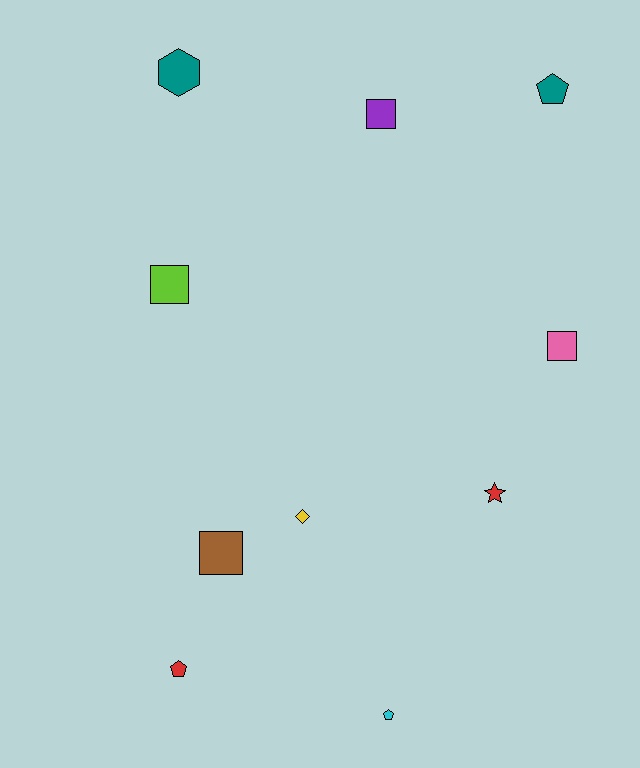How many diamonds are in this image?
There is 1 diamond.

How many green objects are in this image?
There are no green objects.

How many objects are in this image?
There are 10 objects.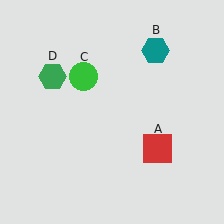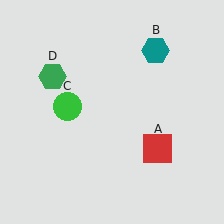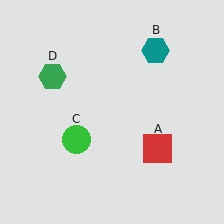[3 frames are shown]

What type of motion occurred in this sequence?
The green circle (object C) rotated counterclockwise around the center of the scene.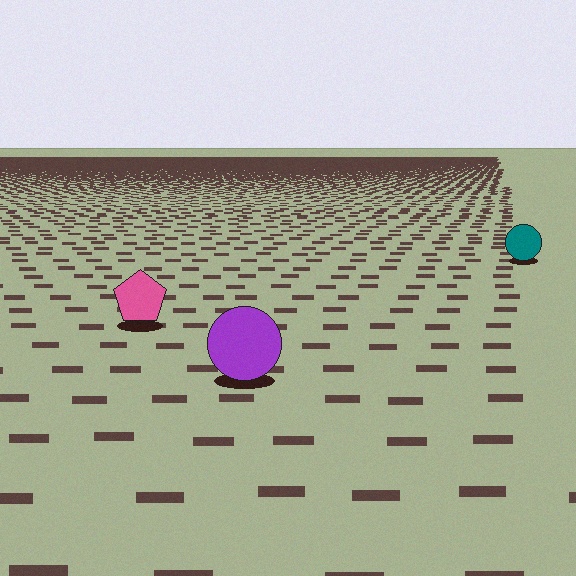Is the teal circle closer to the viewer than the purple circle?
No. The purple circle is closer — you can tell from the texture gradient: the ground texture is coarser near it.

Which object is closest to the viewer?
The purple circle is closest. The texture marks near it are larger and more spread out.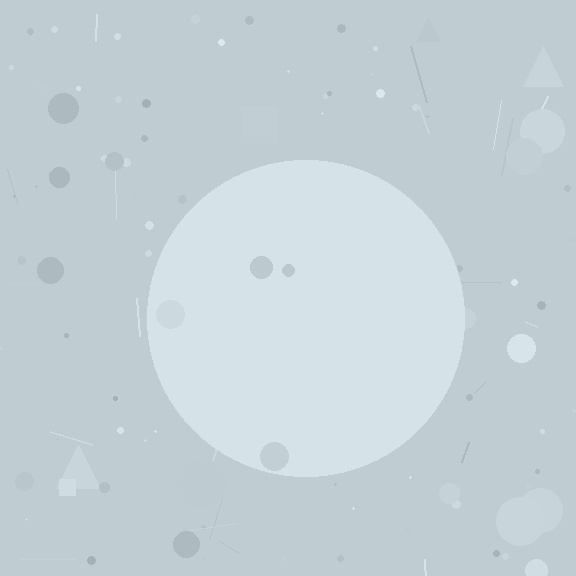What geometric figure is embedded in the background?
A circle is embedded in the background.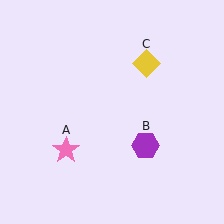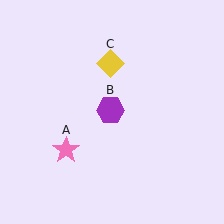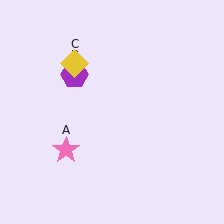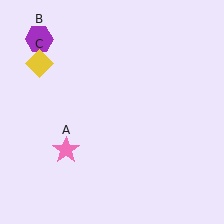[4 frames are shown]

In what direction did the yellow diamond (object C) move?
The yellow diamond (object C) moved left.